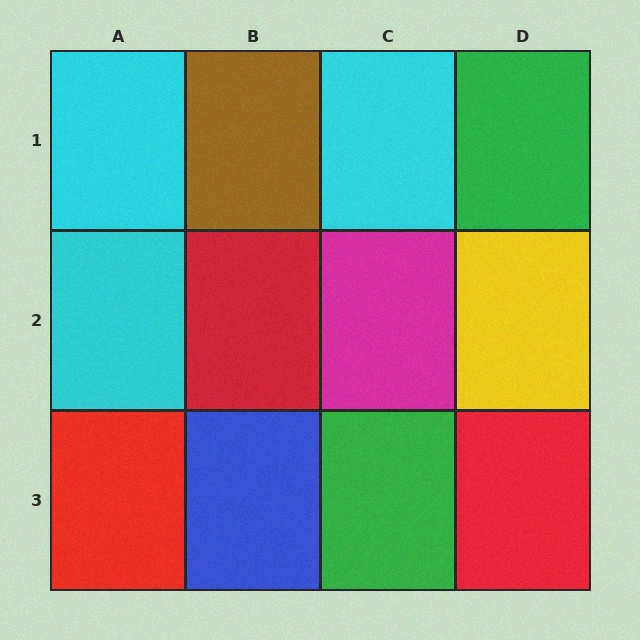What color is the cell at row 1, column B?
Brown.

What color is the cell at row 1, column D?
Green.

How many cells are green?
2 cells are green.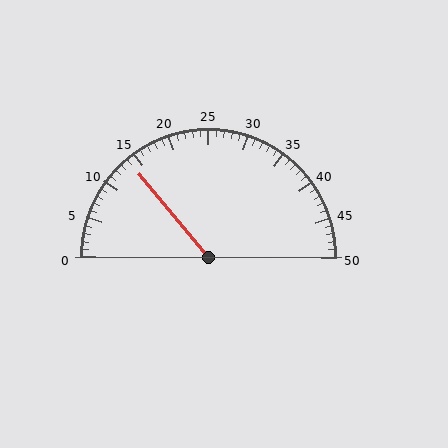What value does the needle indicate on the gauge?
The needle indicates approximately 14.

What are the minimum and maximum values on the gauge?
The gauge ranges from 0 to 50.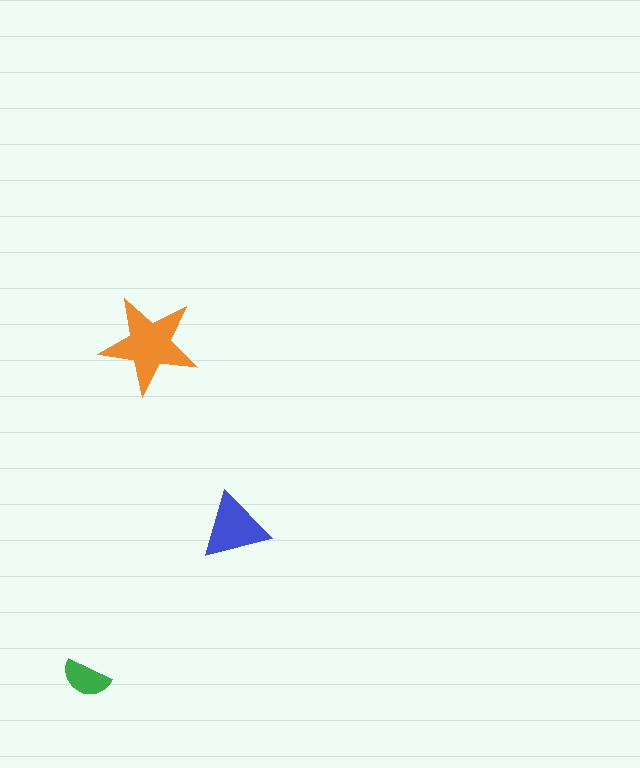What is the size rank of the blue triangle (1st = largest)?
2nd.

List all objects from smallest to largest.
The green semicircle, the blue triangle, the orange star.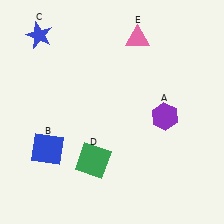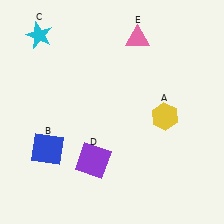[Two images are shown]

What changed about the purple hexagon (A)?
In Image 1, A is purple. In Image 2, it changed to yellow.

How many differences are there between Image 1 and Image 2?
There are 3 differences between the two images.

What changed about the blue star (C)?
In Image 1, C is blue. In Image 2, it changed to cyan.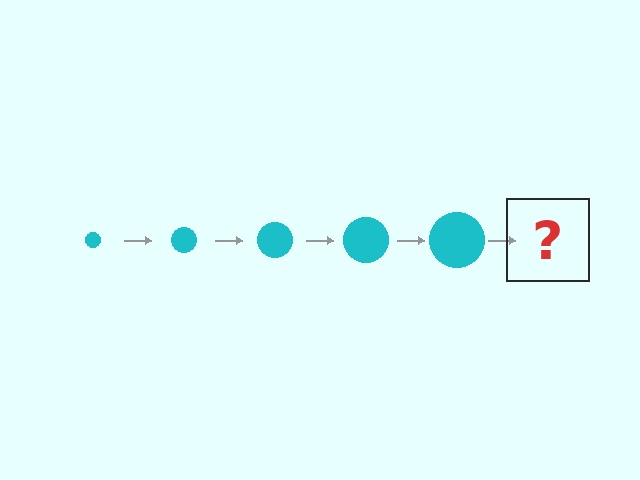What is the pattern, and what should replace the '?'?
The pattern is that the circle gets progressively larger each step. The '?' should be a cyan circle, larger than the previous one.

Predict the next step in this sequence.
The next step is a cyan circle, larger than the previous one.